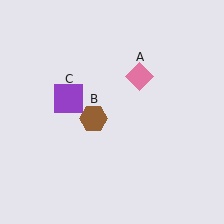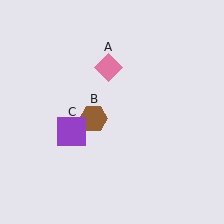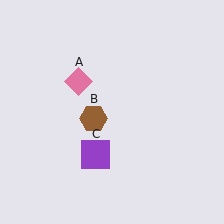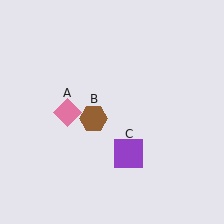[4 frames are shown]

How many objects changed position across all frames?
2 objects changed position: pink diamond (object A), purple square (object C).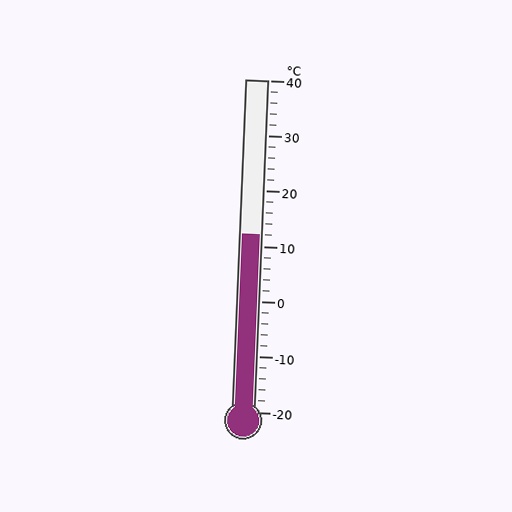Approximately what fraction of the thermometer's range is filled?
The thermometer is filled to approximately 55% of its range.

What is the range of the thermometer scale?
The thermometer scale ranges from -20°C to 40°C.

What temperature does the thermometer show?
The thermometer shows approximately 12°C.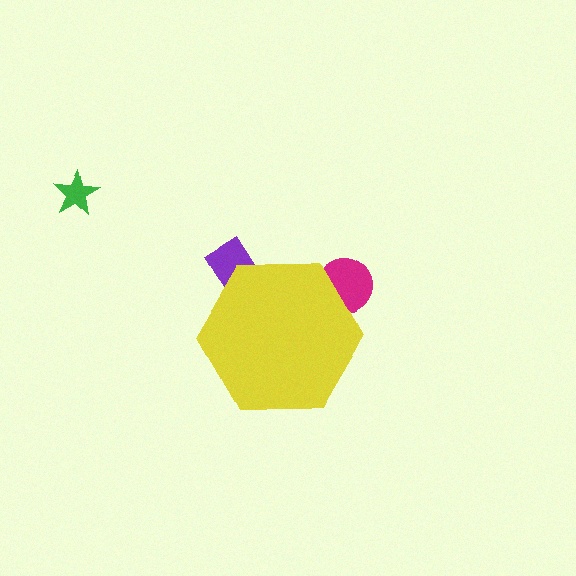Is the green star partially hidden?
No, the green star is fully visible.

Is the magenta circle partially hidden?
Yes, the magenta circle is partially hidden behind the yellow hexagon.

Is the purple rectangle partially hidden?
Yes, the purple rectangle is partially hidden behind the yellow hexagon.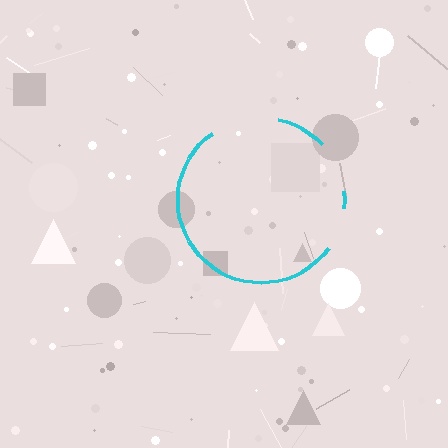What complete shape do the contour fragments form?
The contour fragments form a circle.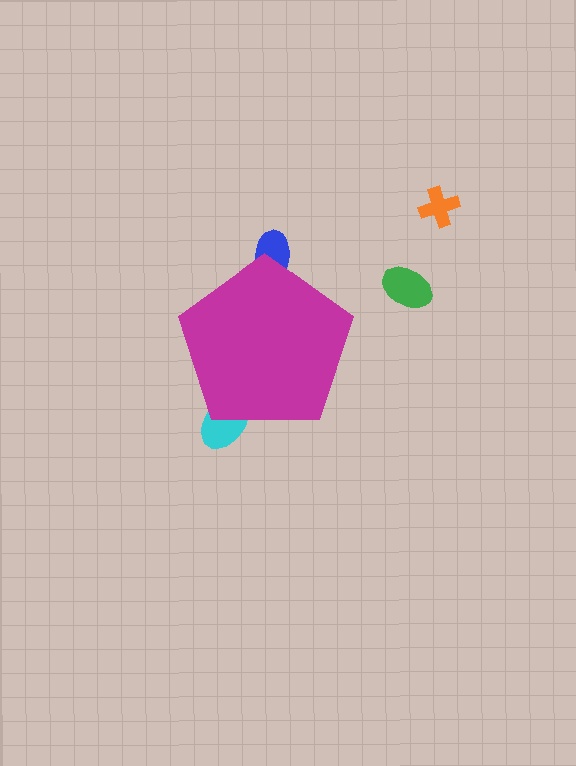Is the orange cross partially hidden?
No, the orange cross is fully visible.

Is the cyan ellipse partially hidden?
Yes, the cyan ellipse is partially hidden behind the magenta pentagon.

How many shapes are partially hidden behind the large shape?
2 shapes are partially hidden.